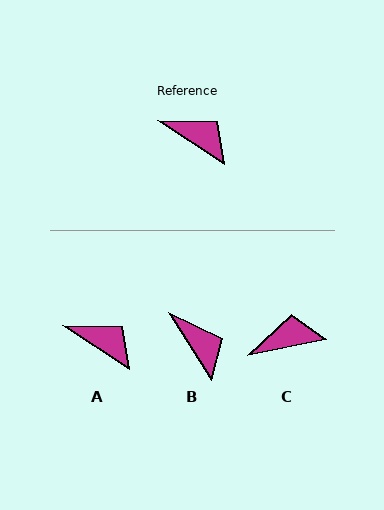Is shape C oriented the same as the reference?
No, it is off by about 44 degrees.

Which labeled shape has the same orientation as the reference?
A.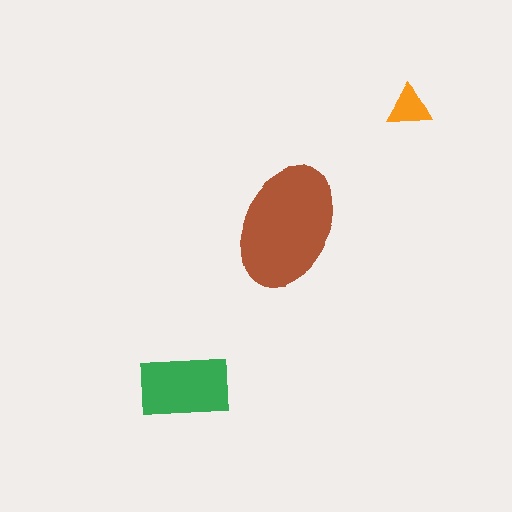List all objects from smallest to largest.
The orange triangle, the green rectangle, the brown ellipse.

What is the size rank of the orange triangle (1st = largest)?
3rd.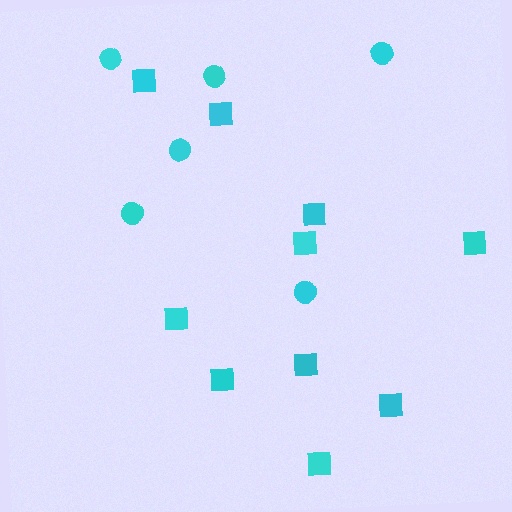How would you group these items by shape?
There are 2 groups: one group of circles (6) and one group of squares (10).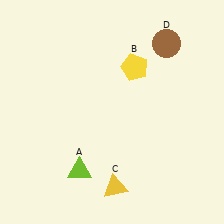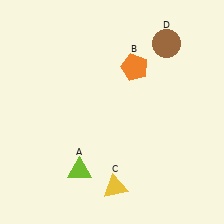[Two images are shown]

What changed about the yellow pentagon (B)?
In Image 1, B is yellow. In Image 2, it changed to orange.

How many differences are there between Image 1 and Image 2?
There is 1 difference between the two images.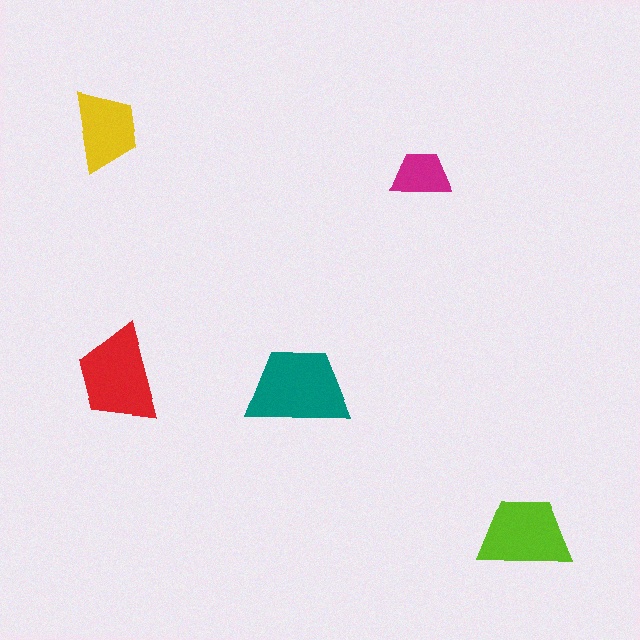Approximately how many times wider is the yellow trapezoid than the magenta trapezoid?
About 1.5 times wider.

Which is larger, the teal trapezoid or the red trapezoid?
The teal one.